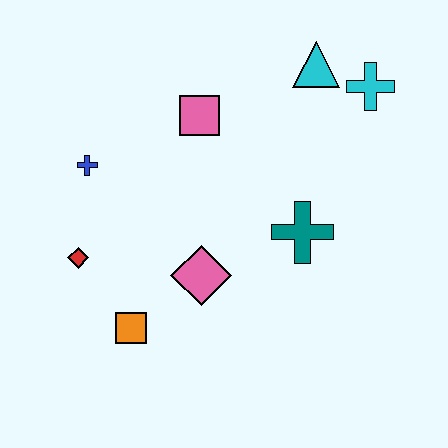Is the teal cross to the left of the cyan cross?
Yes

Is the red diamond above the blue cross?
No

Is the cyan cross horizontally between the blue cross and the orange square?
No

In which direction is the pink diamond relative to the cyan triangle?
The pink diamond is below the cyan triangle.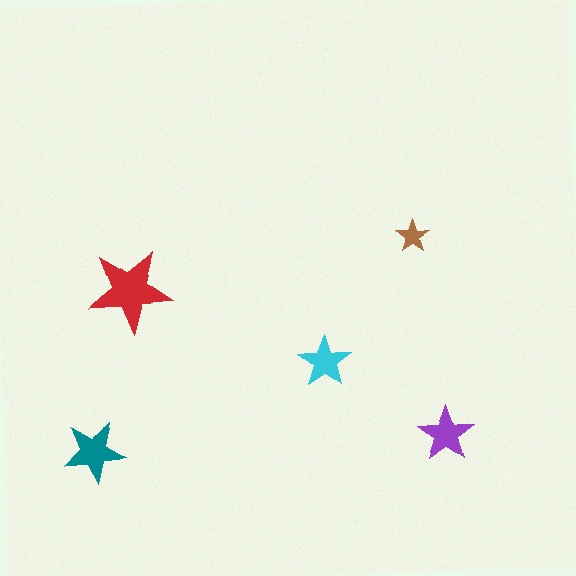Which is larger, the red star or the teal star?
The red one.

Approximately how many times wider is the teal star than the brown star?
About 2 times wider.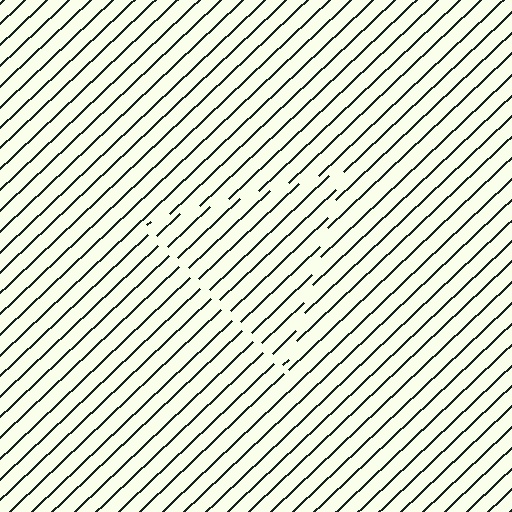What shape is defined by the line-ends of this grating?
An illusory triangle. The interior of the shape contains the same grating, shifted by half a period — the contour is defined by the phase discontinuity where line-ends from the inner and outer gratings abut.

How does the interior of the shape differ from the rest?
The interior of the shape contains the same grating, shifted by half a period — the contour is defined by the phase discontinuity where line-ends from the inner and outer gratings abut.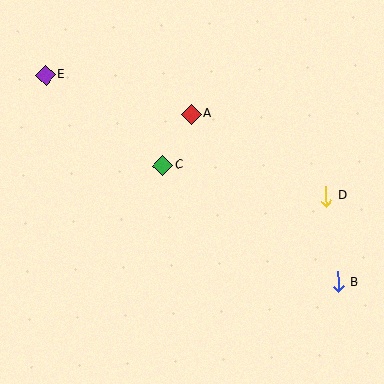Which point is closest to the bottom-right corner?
Point B is closest to the bottom-right corner.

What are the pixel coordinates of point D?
Point D is at (326, 196).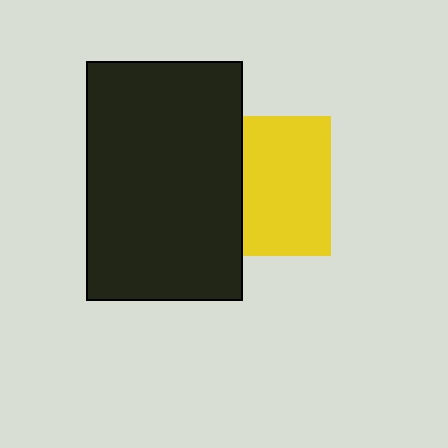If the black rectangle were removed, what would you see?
You would see the complete yellow square.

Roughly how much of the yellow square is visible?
About half of it is visible (roughly 63%).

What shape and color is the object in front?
The object in front is a black rectangle.